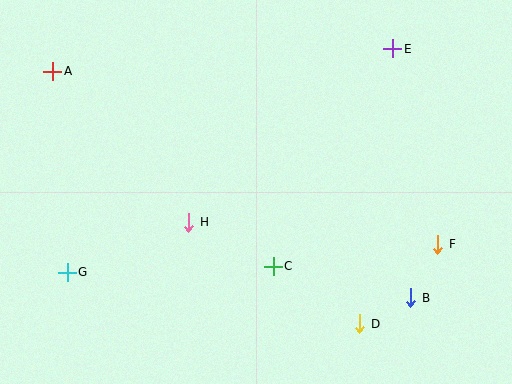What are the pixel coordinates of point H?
Point H is at (189, 222).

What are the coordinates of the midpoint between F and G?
The midpoint between F and G is at (252, 258).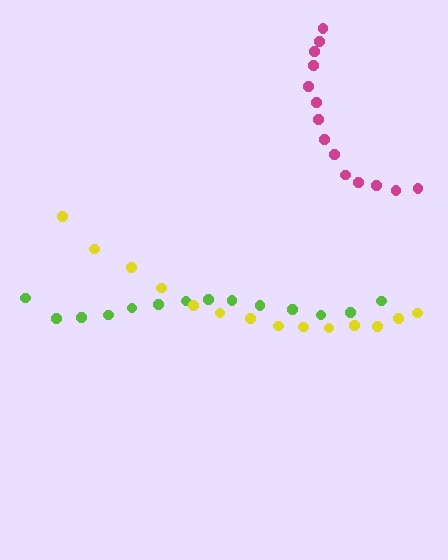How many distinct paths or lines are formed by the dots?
There are 3 distinct paths.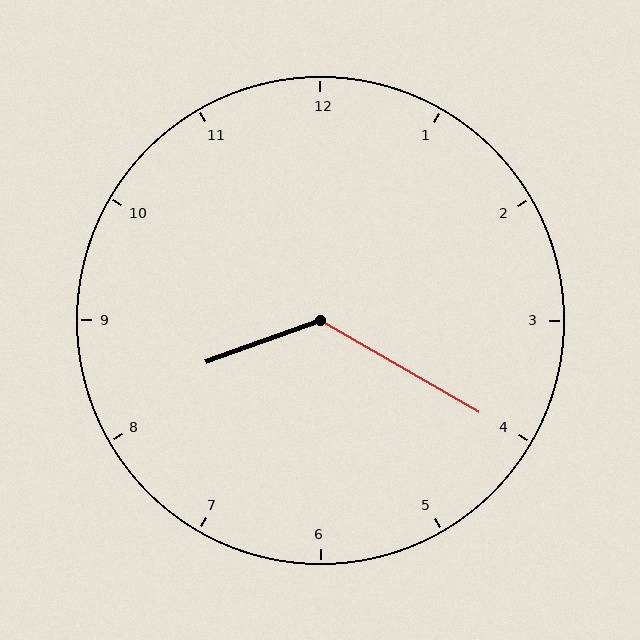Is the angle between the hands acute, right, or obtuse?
It is obtuse.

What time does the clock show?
8:20.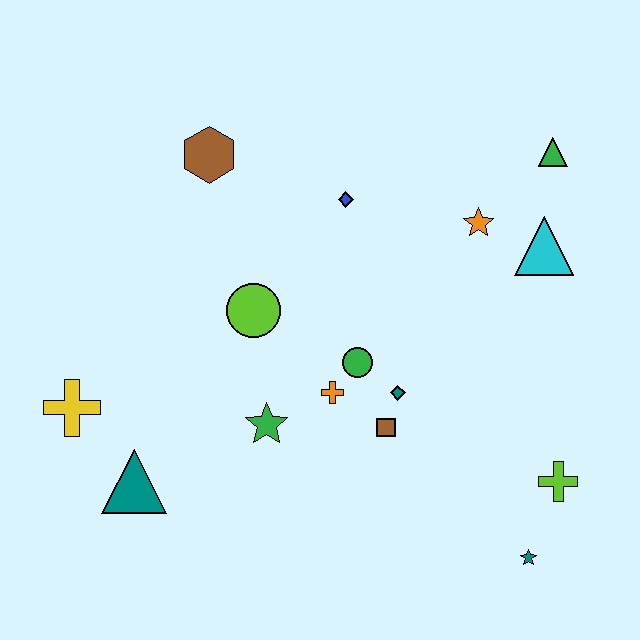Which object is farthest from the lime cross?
The yellow cross is farthest from the lime cross.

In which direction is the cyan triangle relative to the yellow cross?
The cyan triangle is to the right of the yellow cross.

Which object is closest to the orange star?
The cyan triangle is closest to the orange star.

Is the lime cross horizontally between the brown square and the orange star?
No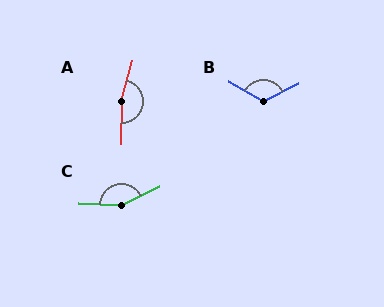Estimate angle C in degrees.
Approximately 151 degrees.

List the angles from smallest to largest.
B (123°), C (151°), A (165°).